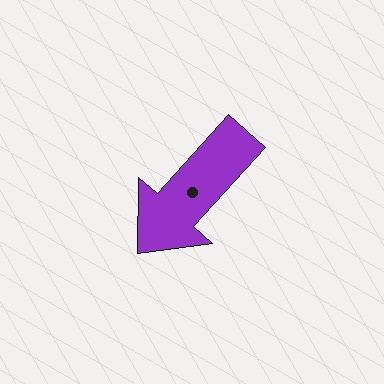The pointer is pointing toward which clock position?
Roughly 7 o'clock.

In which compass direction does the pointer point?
Southwest.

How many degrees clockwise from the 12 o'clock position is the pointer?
Approximately 222 degrees.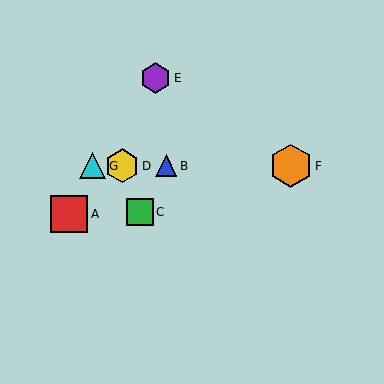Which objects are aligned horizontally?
Objects B, D, F, G are aligned horizontally.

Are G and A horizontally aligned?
No, G is at y≈166 and A is at y≈214.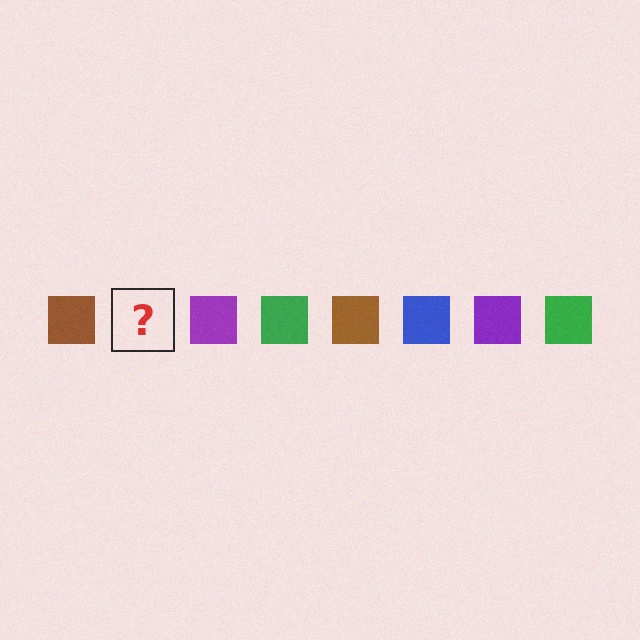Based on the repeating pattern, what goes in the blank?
The blank should be a blue square.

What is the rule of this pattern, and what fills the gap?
The rule is that the pattern cycles through brown, blue, purple, green squares. The gap should be filled with a blue square.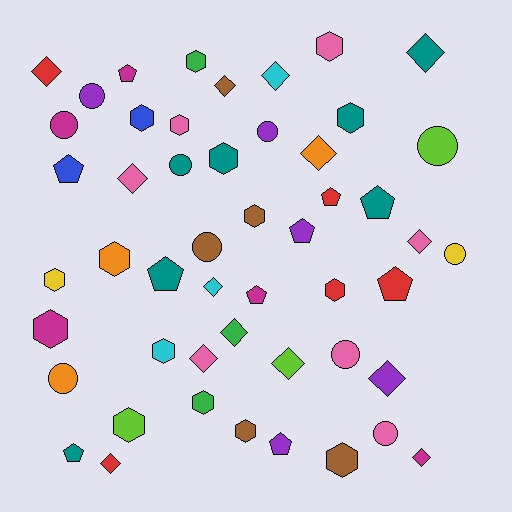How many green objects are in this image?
There are 3 green objects.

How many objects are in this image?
There are 50 objects.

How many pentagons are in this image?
There are 10 pentagons.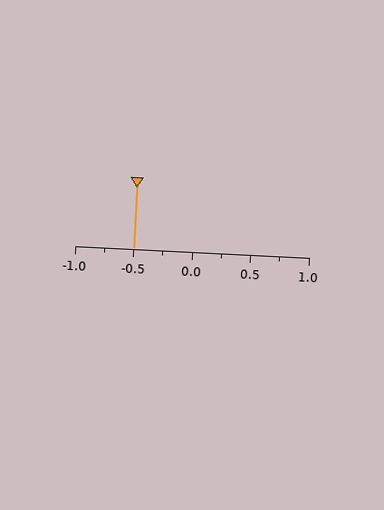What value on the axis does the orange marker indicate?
The marker indicates approximately -0.5.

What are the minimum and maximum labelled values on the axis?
The axis runs from -1.0 to 1.0.